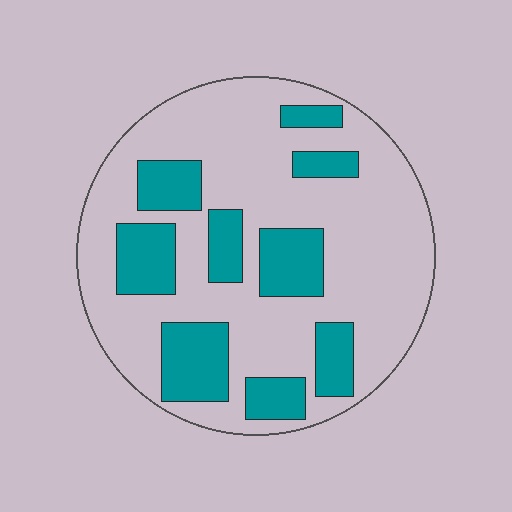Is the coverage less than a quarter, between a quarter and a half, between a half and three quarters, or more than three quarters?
Between a quarter and a half.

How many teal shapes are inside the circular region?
9.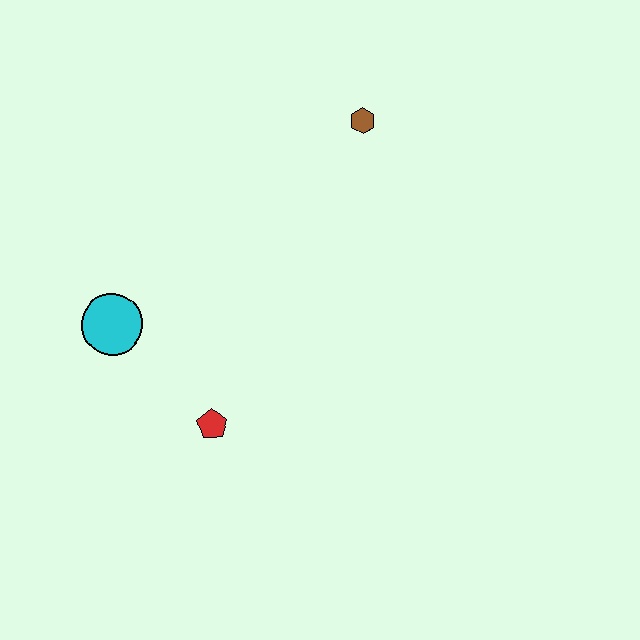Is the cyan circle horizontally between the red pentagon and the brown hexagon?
No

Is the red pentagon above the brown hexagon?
No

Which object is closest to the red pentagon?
The cyan circle is closest to the red pentagon.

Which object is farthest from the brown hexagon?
The red pentagon is farthest from the brown hexagon.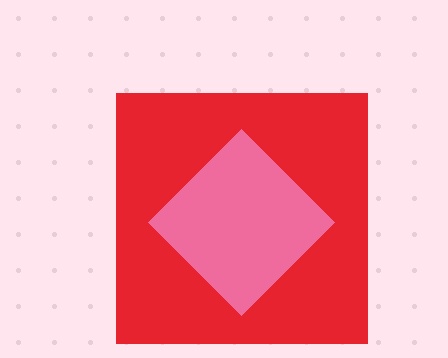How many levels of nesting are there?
2.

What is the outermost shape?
The red square.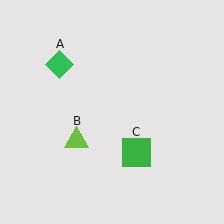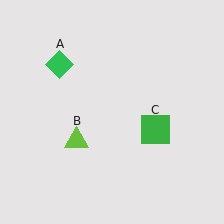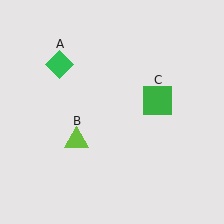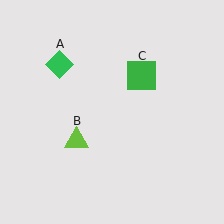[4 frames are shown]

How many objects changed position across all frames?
1 object changed position: green square (object C).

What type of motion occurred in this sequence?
The green square (object C) rotated counterclockwise around the center of the scene.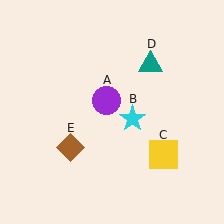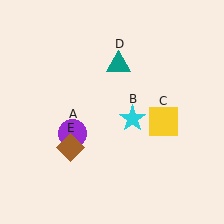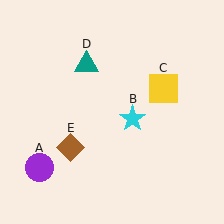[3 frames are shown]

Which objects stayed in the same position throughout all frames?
Cyan star (object B) and brown diamond (object E) remained stationary.